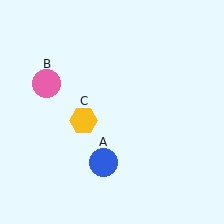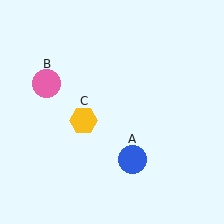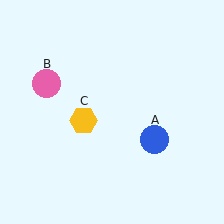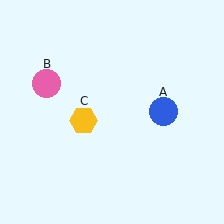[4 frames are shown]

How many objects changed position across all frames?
1 object changed position: blue circle (object A).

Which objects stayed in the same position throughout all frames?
Pink circle (object B) and yellow hexagon (object C) remained stationary.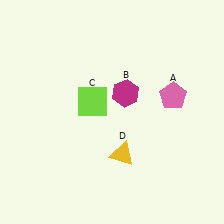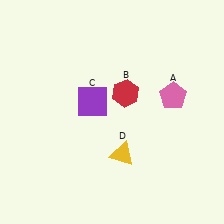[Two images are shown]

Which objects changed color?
B changed from magenta to red. C changed from lime to purple.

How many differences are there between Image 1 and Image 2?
There are 2 differences between the two images.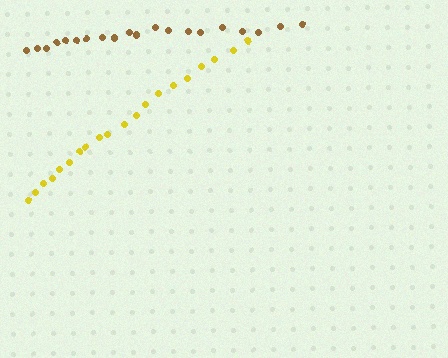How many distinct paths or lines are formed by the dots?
There are 2 distinct paths.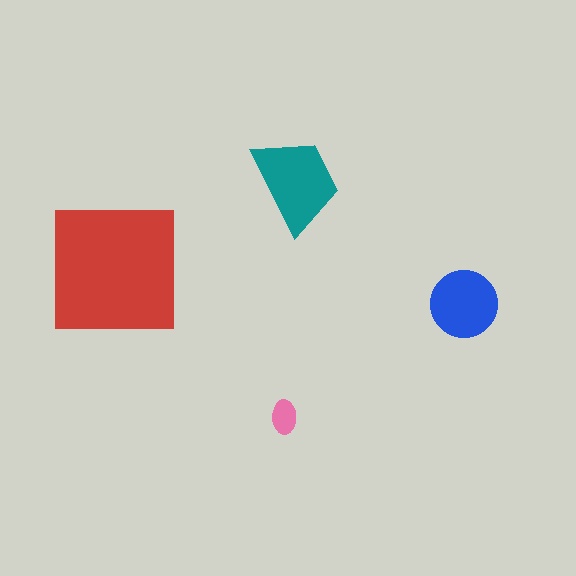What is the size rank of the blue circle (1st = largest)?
3rd.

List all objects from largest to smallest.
The red square, the teal trapezoid, the blue circle, the pink ellipse.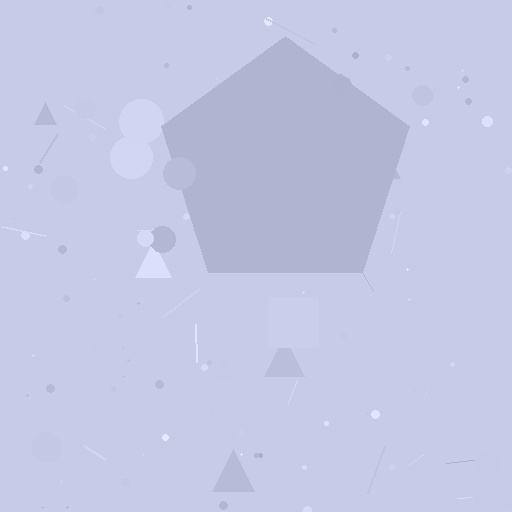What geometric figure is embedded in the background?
A pentagon is embedded in the background.